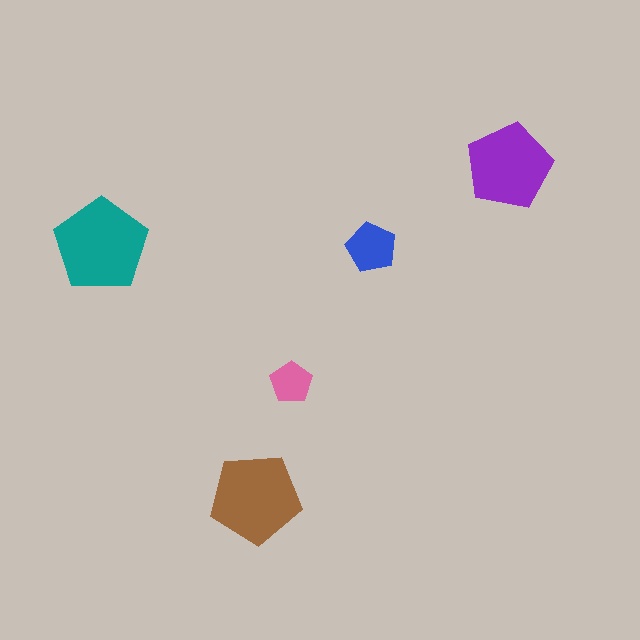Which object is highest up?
The purple pentagon is topmost.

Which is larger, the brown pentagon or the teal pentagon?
The teal one.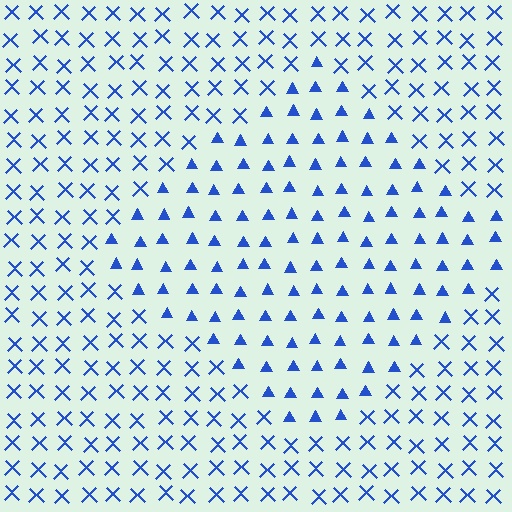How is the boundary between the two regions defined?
The boundary is defined by a change in element shape: triangles inside vs. X marks outside. All elements share the same color and spacing.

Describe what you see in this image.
The image is filled with small blue elements arranged in a uniform grid. A diamond-shaped region contains triangles, while the surrounding area contains X marks. The boundary is defined purely by the change in element shape.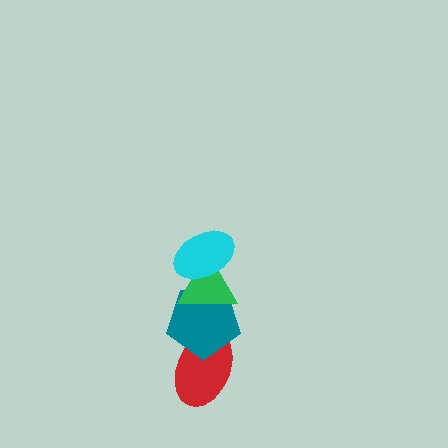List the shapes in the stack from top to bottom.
From top to bottom: the cyan ellipse, the green triangle, the teal pentagon, the red ellipse.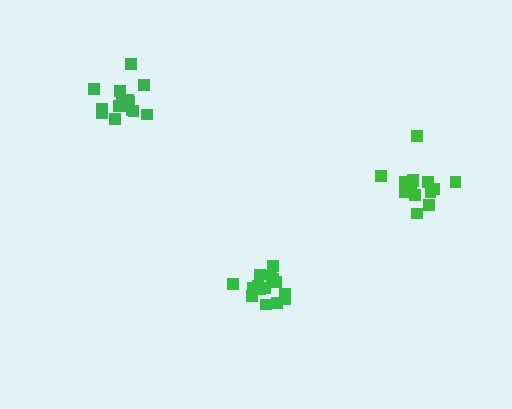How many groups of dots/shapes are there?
There are 3 groups.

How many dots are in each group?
Group 1: 15 dots, Group 2: 14 dots, Group 3: 16 dots (45 total).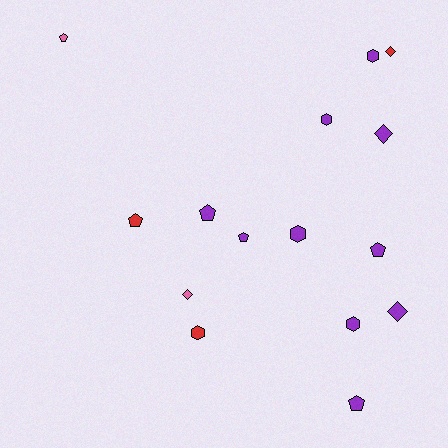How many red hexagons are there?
There is 1 red hexagon.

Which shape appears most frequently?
Pentagon, with 6 objects.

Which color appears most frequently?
Purple, with 10 objects.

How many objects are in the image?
There are 15 objects.